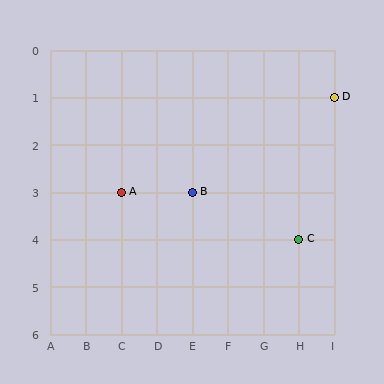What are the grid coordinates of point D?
Point D is at grid coordinates (I, 1).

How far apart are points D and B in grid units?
Points D and B are 4 columns and 2 rows apart (about 4.5 grid units diagonally).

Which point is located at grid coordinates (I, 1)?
Point D is at (I, 1).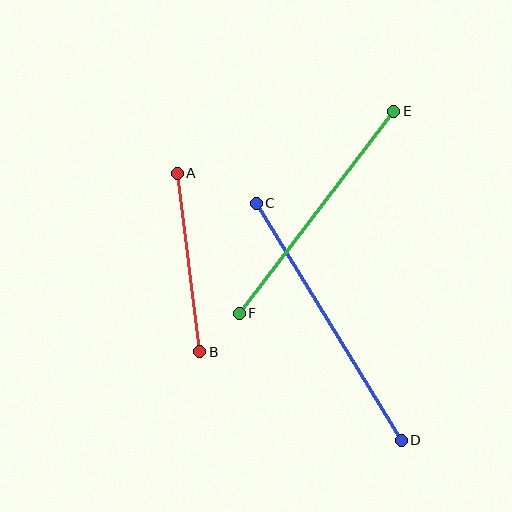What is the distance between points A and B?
The distance is approximately 180 pixels.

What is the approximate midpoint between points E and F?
The midpoint is at approximately (317, 212) pixels.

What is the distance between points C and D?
The distance is approximately 278 pixels.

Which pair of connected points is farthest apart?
Points C and D are farthest apart.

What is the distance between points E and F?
The distance is approximately 254 pixels.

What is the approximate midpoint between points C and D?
The midpoint is at approximately (329, 322) pixels.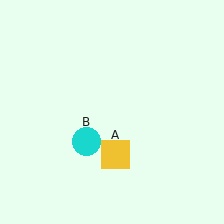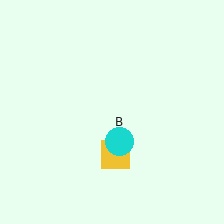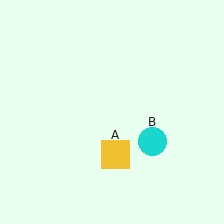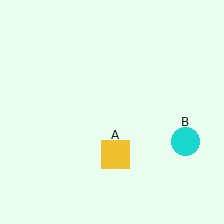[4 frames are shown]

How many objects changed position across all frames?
1 object changed position: cyan circle (object B).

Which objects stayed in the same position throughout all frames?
Yellow square (object A) remained stationary.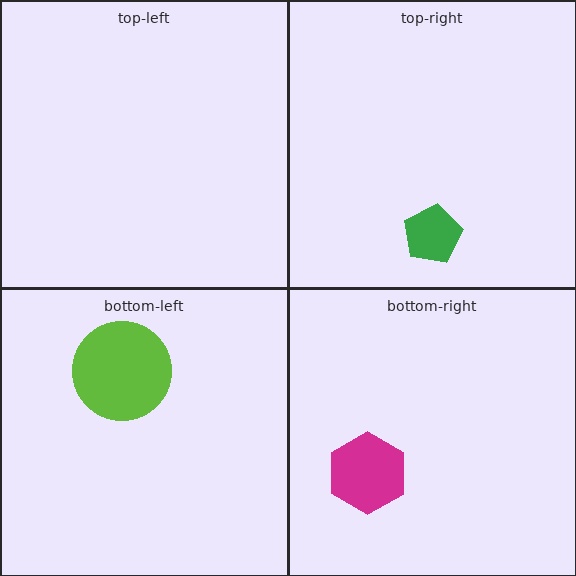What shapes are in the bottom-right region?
The magenta hexagon.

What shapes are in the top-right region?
The green pentagon.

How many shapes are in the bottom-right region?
1.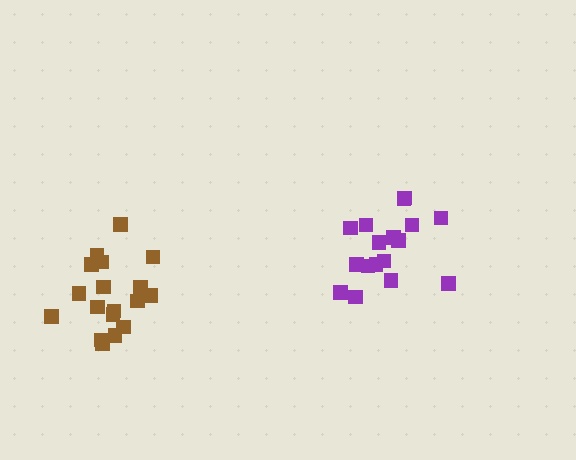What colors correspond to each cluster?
The clusters are colored: brown, purple.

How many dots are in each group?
Group 1: 19 dots, Group 2: 17 dots (36 total).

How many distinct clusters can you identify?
There are 2 distinct clusters.